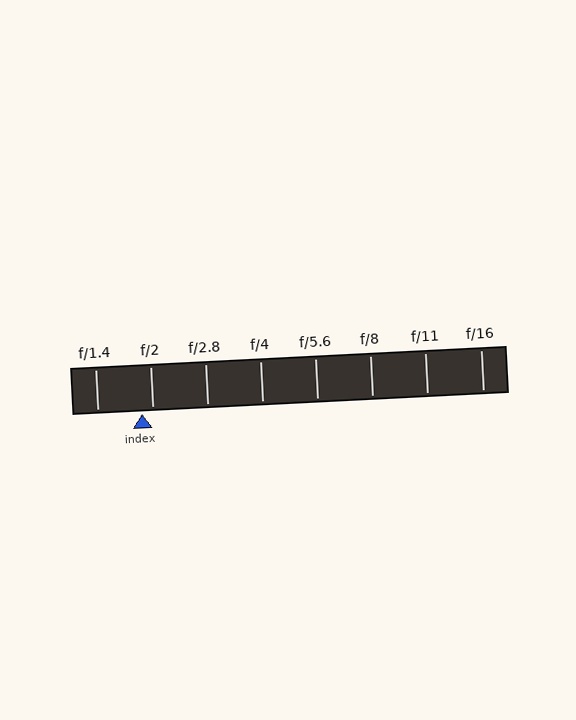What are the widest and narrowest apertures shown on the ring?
The widest aperture shown is f/1.4 and the narrowest is f/16.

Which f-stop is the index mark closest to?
The index mark is closest to f/2.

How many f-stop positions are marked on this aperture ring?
There are 8 f-stop positions marked.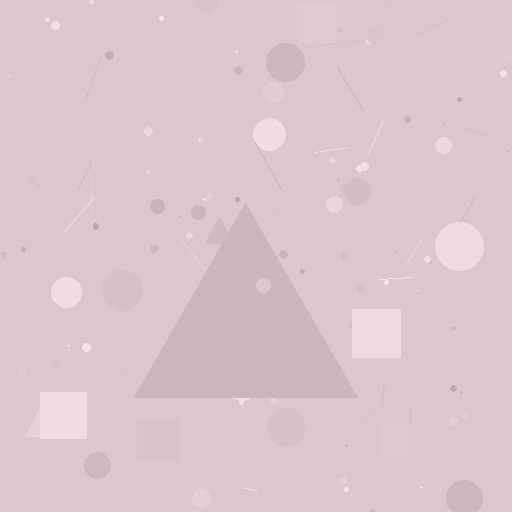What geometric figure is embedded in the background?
A triangle is embedded in the background.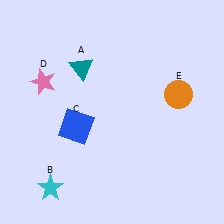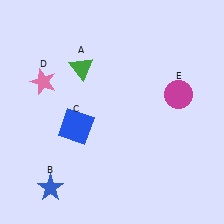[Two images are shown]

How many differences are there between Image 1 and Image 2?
There are 3 differences between the two images.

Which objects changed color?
A changed from teal to green. B changed from cyan to blue. E changed from orange to magenta.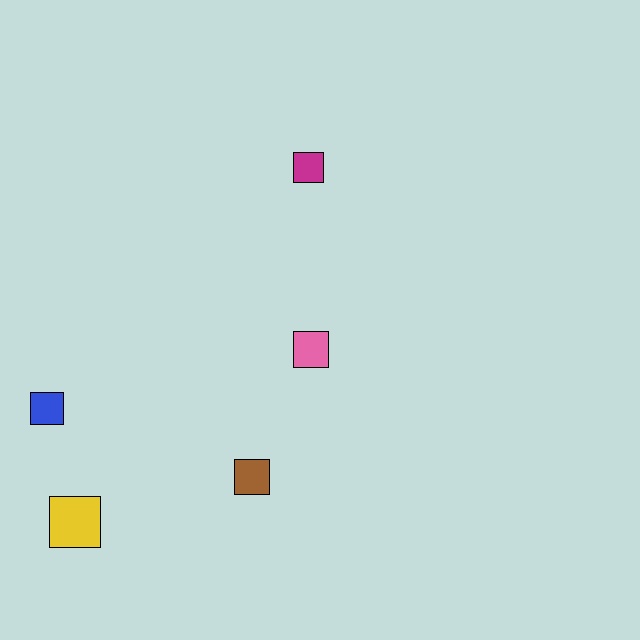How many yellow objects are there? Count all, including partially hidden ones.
There is 1 yellow object.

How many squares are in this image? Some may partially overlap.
There are 5 squares.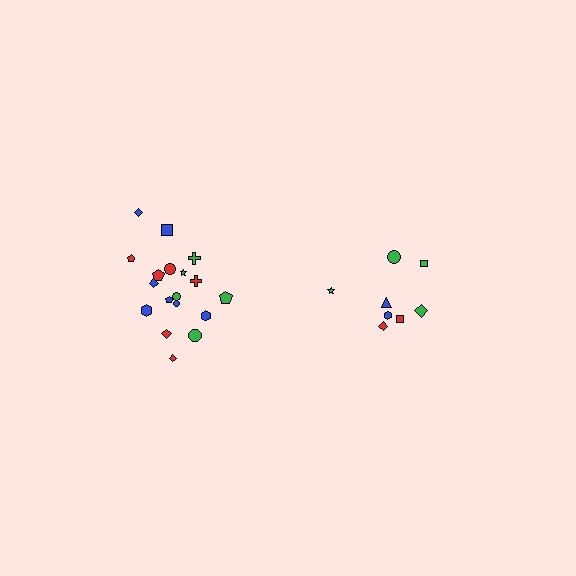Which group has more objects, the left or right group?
The left group.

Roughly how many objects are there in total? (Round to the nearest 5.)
Roughly 25 objects in total.